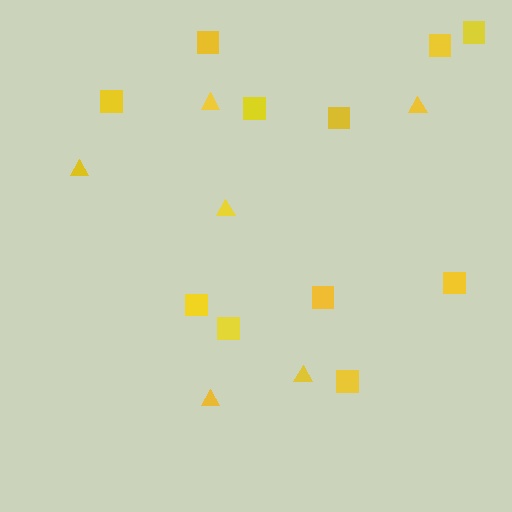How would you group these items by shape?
There are 2 groups: one group of triangles (6) and one group of squares (11).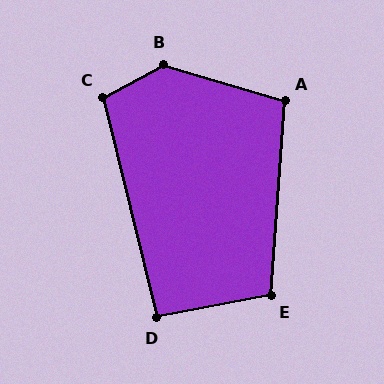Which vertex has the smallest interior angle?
D, at approximately 93 degrees.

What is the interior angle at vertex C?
Approximately 104 degrees (obtuse).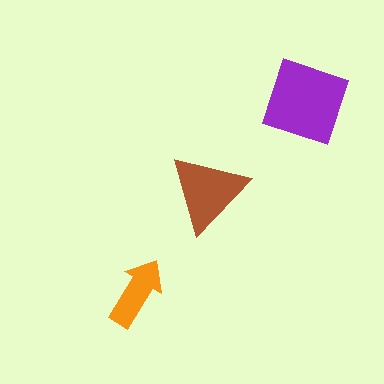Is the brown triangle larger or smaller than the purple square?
Smaller.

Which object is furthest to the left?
The orange arrow is leftmost.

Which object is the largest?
The purple square.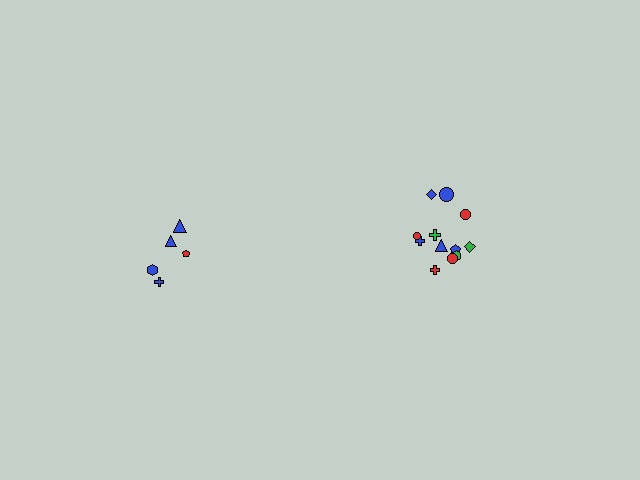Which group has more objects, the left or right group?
The right group.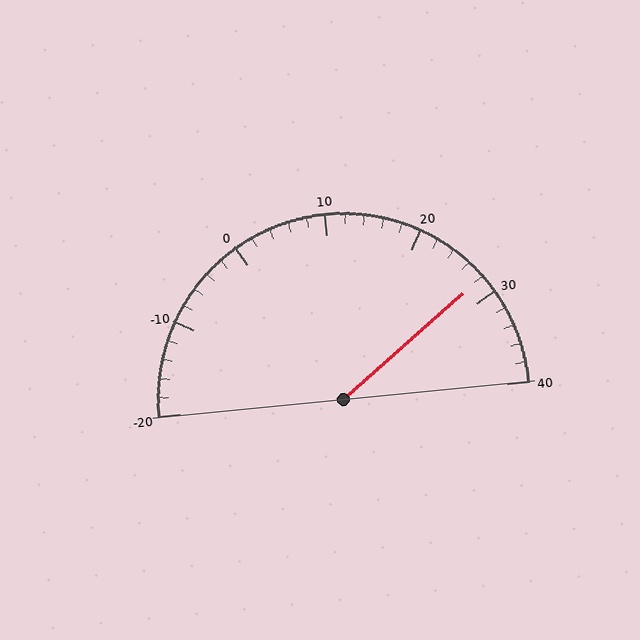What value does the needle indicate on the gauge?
The needle indicates approximately 28.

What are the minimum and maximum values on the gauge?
The gauge ranges from -20 to 40.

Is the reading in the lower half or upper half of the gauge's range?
The reading is in the upper half of the range (-20 to 40).